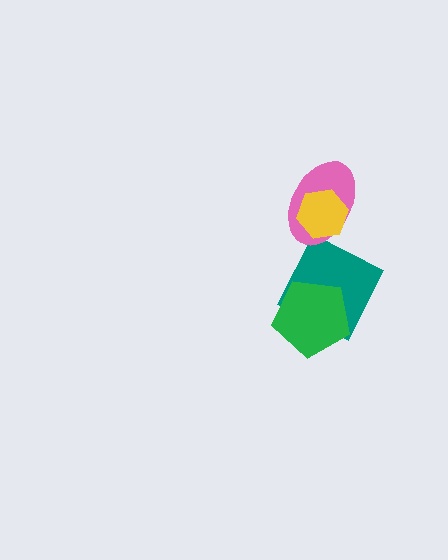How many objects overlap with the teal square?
1 object overlaps with the teal square.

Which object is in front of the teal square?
The green pentagon is in front of the teal square.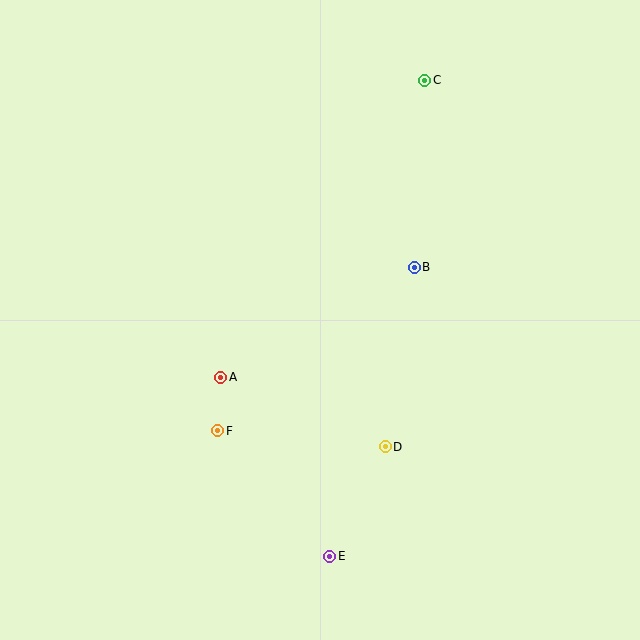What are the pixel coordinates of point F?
Point F is at (218, 431).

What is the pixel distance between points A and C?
The distance between A and C is 360 pixels.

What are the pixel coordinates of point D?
Point D is at (385, 447).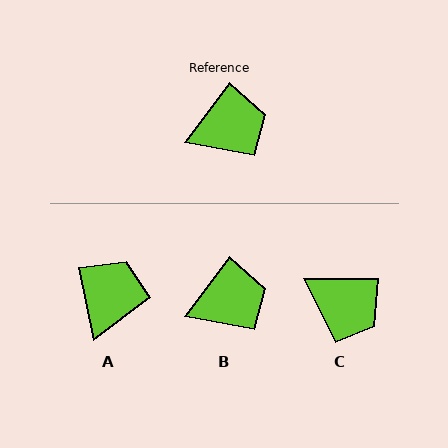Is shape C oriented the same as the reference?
No, it is off by about 53 degrees.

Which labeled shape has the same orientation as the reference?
B.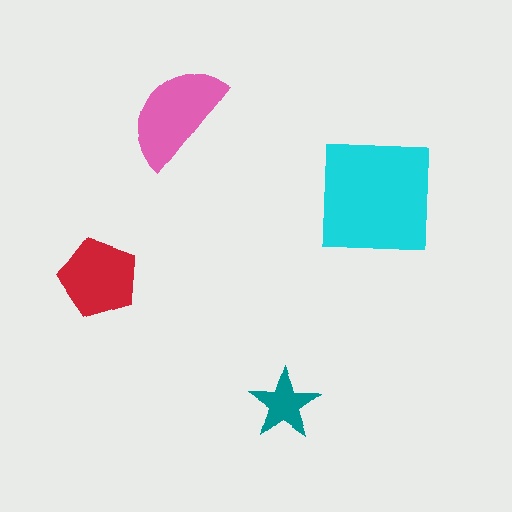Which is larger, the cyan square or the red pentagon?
The cyan square.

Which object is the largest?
The cyan square.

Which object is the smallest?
The teal star.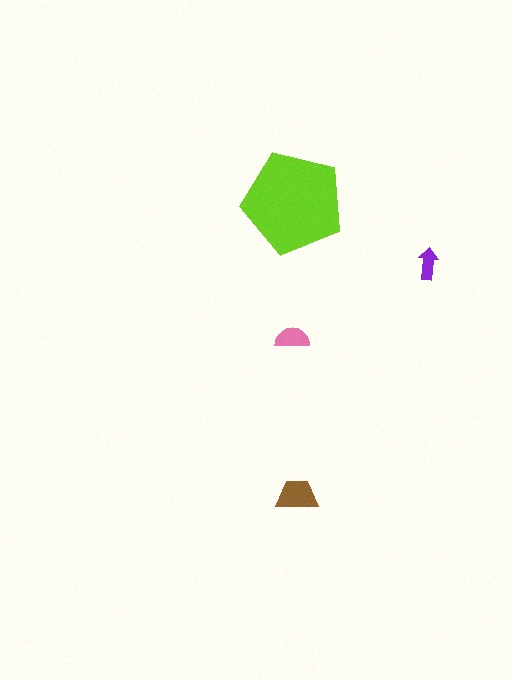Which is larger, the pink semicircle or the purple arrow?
The pink semicircle.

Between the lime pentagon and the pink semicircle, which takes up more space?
The lime pentagon.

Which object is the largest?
The lime pentagon.